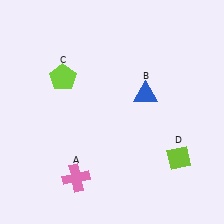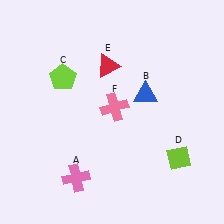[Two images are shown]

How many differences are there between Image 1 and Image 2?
There are 2 differences between the two images.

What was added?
A red triangle (E), a pink cross (F) were added in Image 2.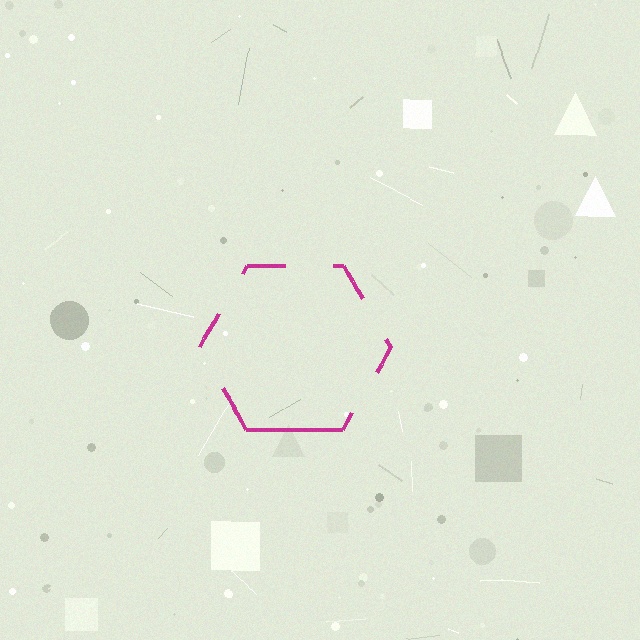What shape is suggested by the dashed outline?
The dashed outline suggests a hexagon.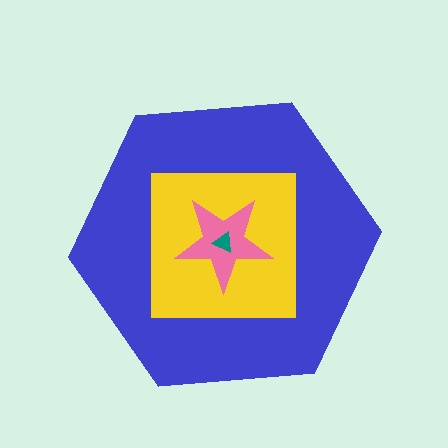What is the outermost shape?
The blue hexagon.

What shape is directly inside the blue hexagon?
The yellow square.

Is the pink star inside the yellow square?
Yes.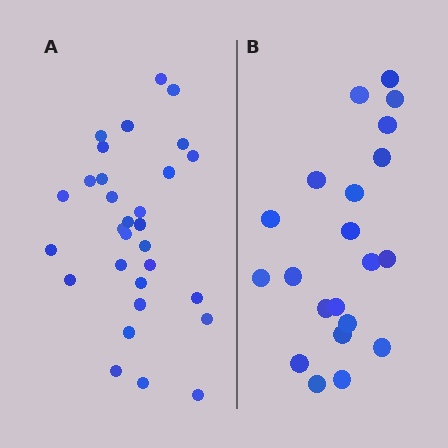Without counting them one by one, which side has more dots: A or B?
Region A (the left region) has more dots.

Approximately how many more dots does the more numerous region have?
Region A has roughly 8 or so more dots than region B.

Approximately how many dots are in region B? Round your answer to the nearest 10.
About 20 dots. (The exact count is 21, which rounds to 20.)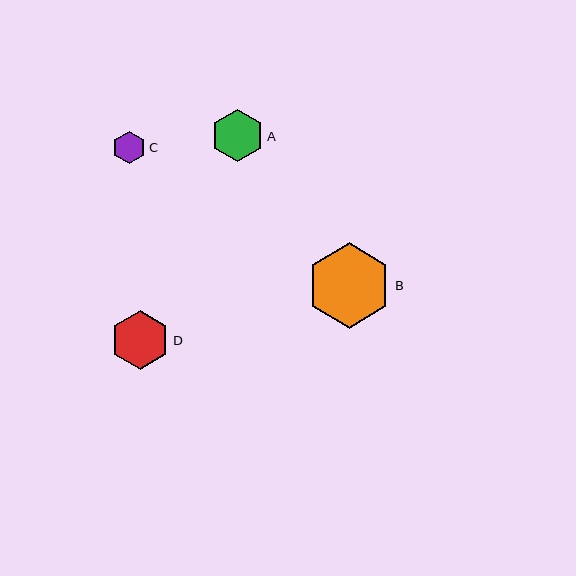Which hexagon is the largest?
Hexagon B is the largest with a size of approximately 85 pixels.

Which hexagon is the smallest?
Hexagon C is the smallest with a size of approximately 33 pixels.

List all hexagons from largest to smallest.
From largest to smallest: B, D, A, C.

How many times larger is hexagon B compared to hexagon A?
Hexagon B is approximately 1.6 times the size of hexagon A.